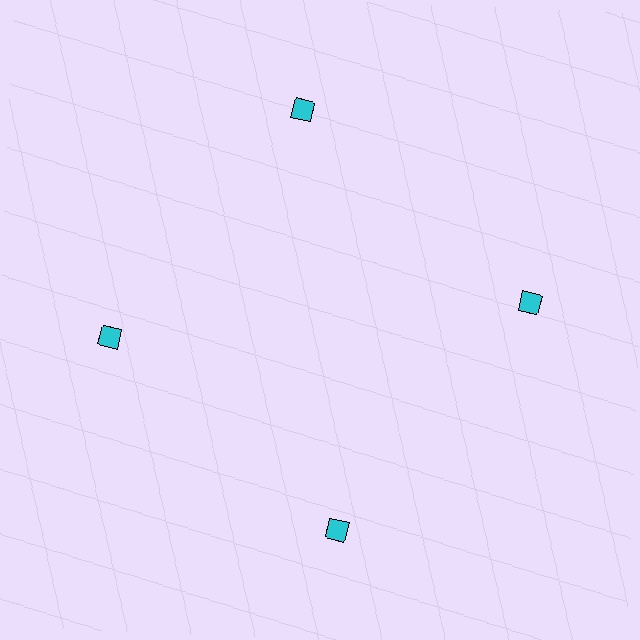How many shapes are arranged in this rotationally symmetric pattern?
There are 4 shapes, arranged in 4 groups of 1.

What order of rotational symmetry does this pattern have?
This pattern has 4-fold rotational symmetry.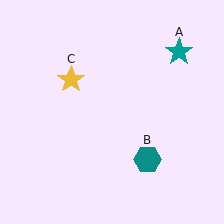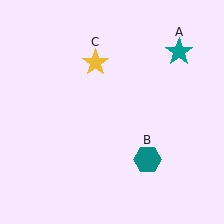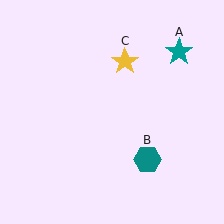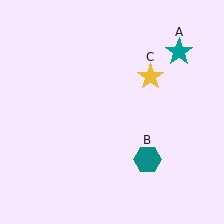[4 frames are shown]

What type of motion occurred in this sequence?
The yellow star (object C) rotated clockwise around the center of the scene.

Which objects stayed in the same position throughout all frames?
Teal star (object A) and teal hexagon (object B) remained stationary.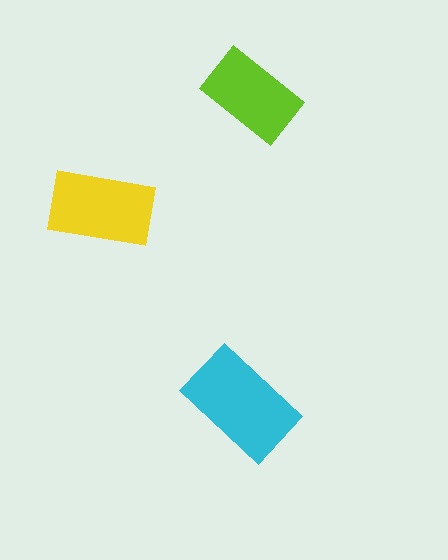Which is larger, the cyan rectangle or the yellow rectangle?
The cyan one.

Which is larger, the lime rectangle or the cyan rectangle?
The cyan one.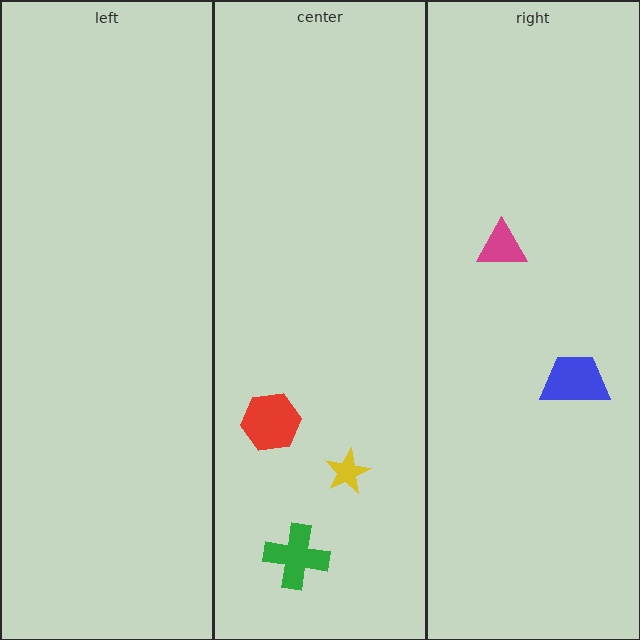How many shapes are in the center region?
3.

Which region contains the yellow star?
The center region.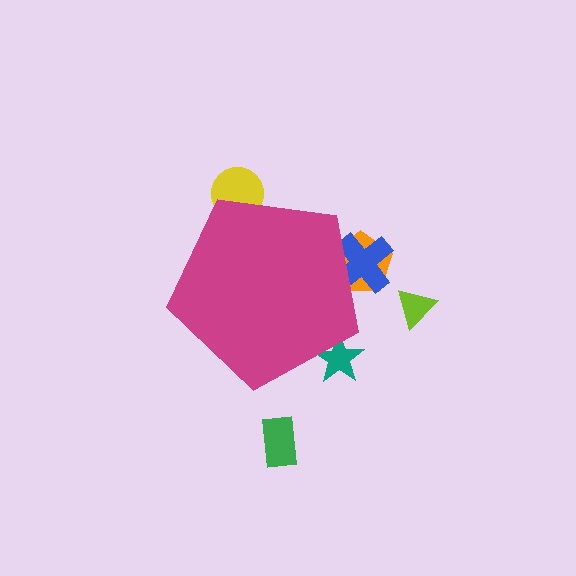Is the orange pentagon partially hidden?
Yes, the orange pentagon is partially hidden behind the magenta pentagon.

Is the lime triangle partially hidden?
No, the lime triangle is fully visible.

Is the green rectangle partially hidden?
No, the green rectangle is fully visible.